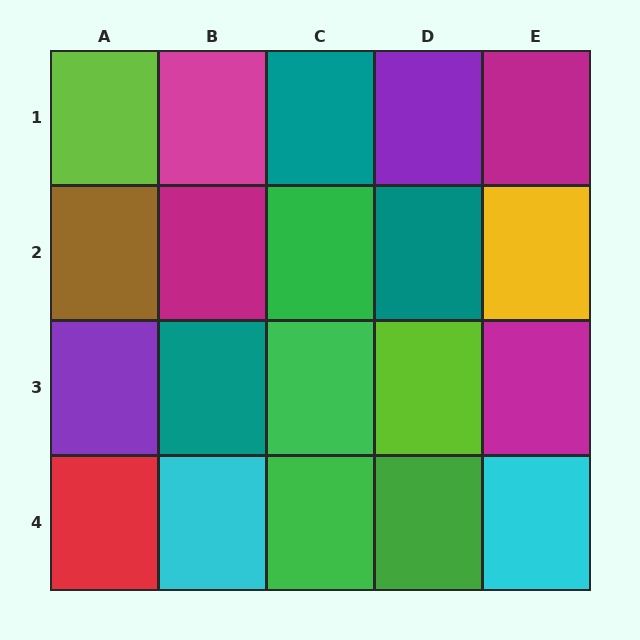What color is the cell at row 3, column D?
Lime.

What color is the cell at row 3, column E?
Magenta.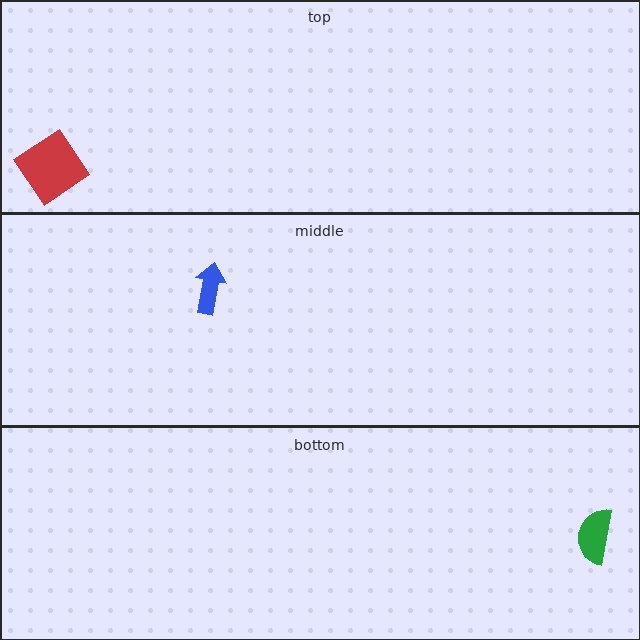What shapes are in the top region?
The red diamond.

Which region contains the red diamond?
The top region.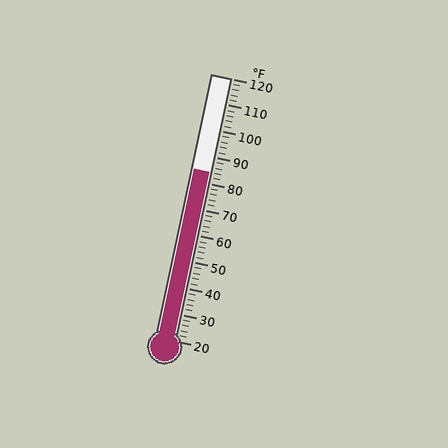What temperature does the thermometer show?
The thermometer shows approximately 84°F.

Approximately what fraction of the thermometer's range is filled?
The thermometer is filled to approximately 65% of its range.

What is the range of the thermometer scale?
The thermometer scale ranges from 20°F to 120°F.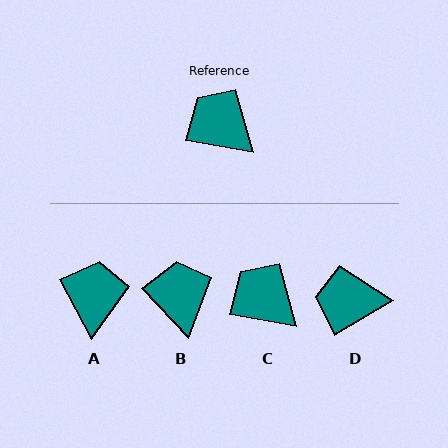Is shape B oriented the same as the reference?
No, it is off by about 37 degrees.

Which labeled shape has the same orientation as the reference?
C.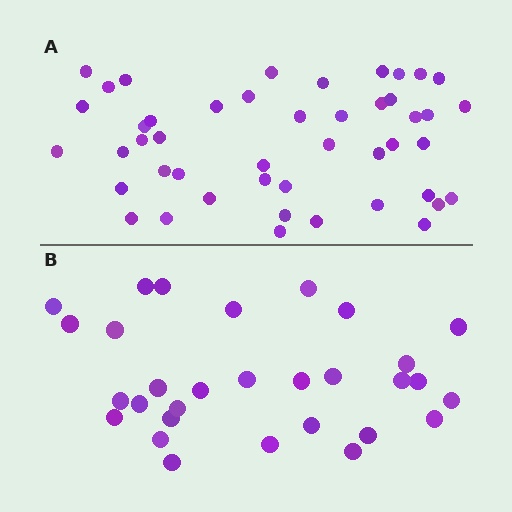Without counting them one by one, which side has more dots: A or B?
Region A (the top region) has more dots.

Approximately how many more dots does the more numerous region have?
Region A has approximately 15 more dots than region B.